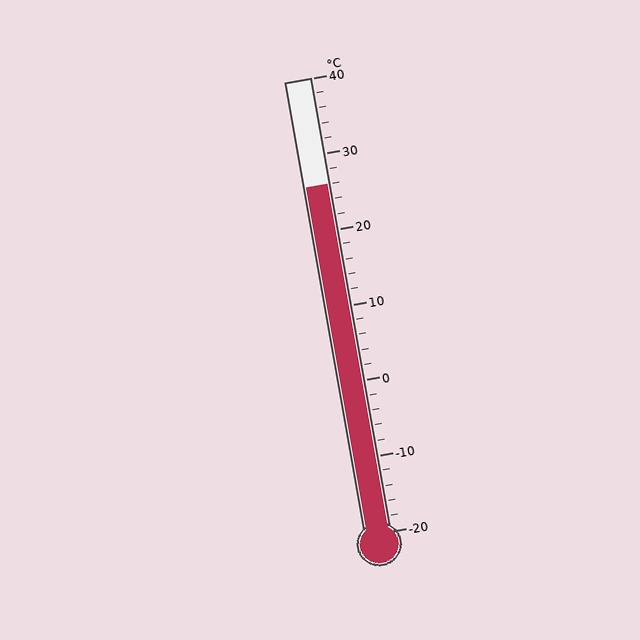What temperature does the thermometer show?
The thermometer shows approximately 26°C.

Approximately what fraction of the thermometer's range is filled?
The thermometer is filled to approximately 75% of its range.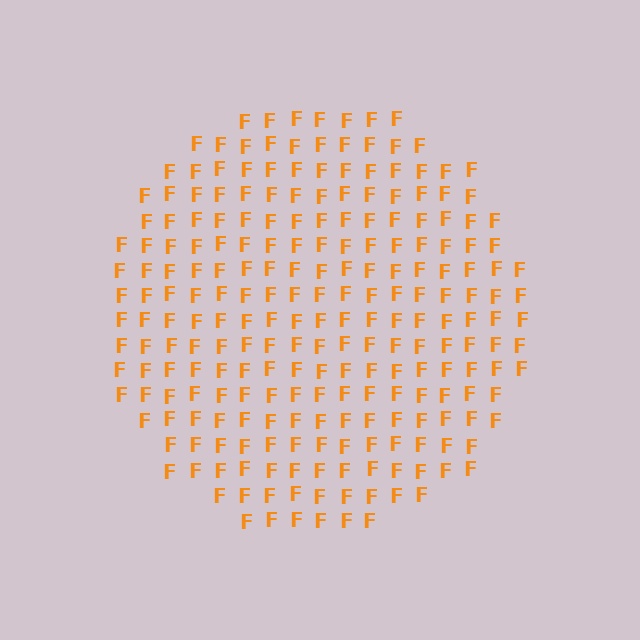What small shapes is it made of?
It is made of small letter F's.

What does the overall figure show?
The overall figure shows a circle.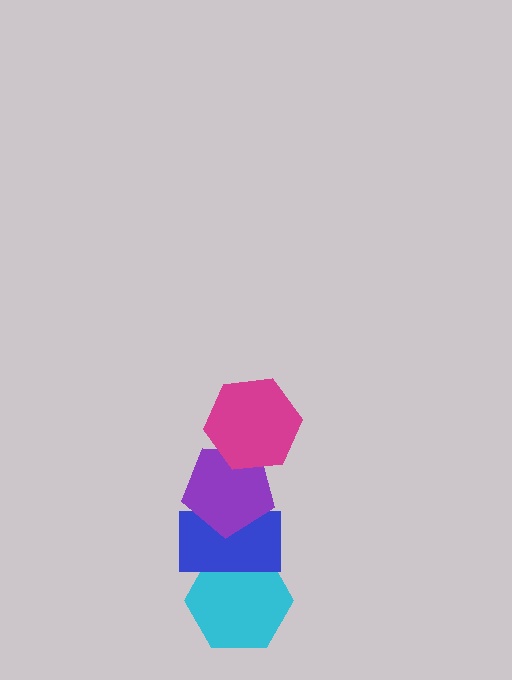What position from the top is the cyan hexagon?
The cyan hexagon is 4th from the top.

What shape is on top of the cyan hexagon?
The blue rectangle is on top of the cyan hexagon.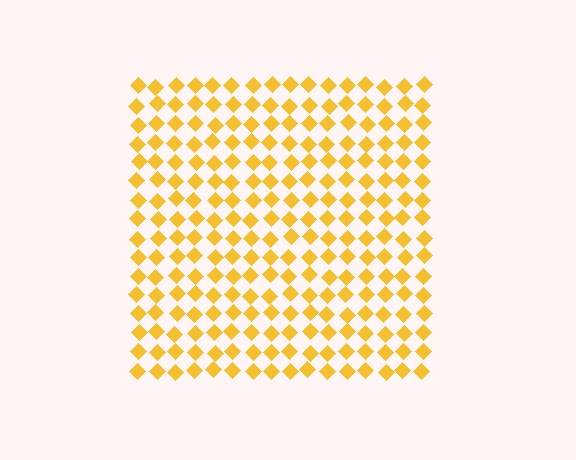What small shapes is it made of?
It is made of small diamonds.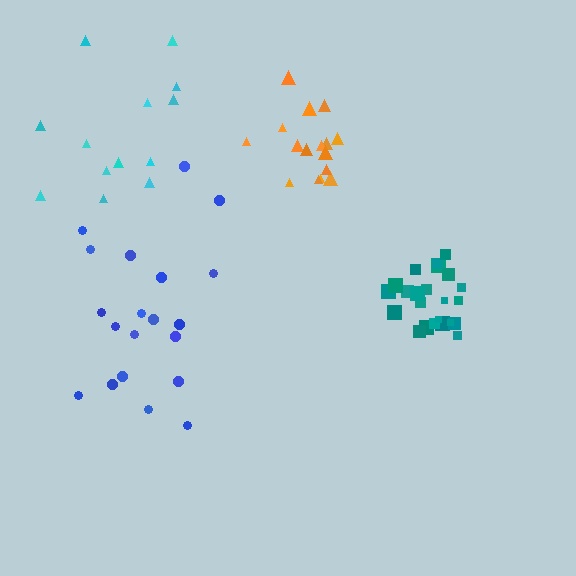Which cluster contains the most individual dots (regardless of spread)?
Teal (25).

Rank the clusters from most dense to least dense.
teal, orange, blue, cyan.